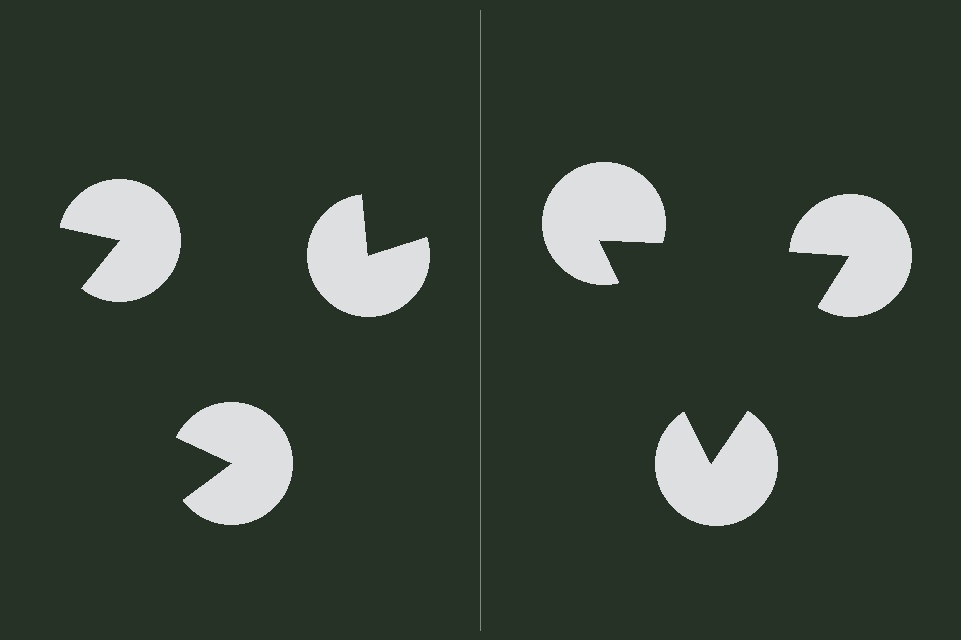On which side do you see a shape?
An illusory triangle appears on the right side. On the left side the wedge cuts are rotated, so no coherent shape forms.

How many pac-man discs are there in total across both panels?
6 — 3 on each side.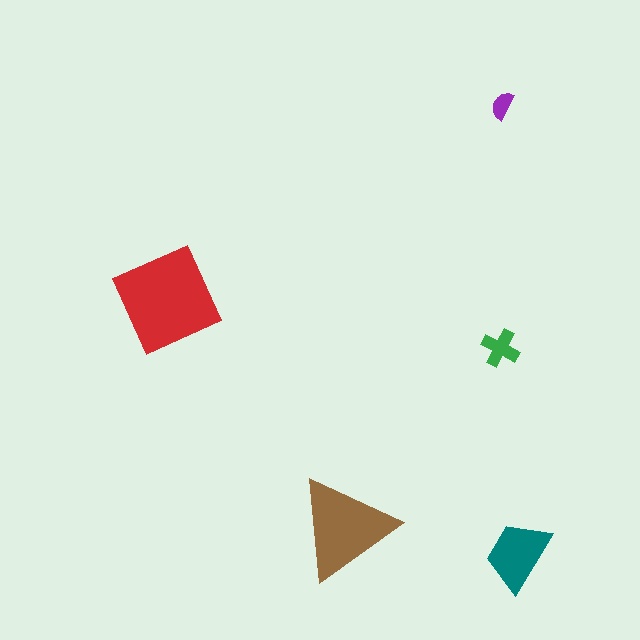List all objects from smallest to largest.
The purple semicircle, the green cross, the teal trapezoid, the brown triangle, the red diamond.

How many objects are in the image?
There are 5 objects in the image.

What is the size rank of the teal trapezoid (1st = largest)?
3rd.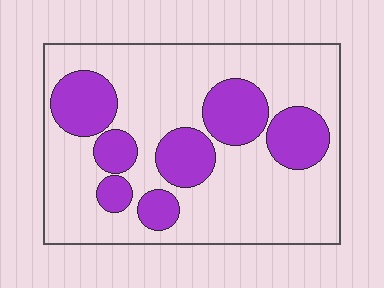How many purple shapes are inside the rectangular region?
7.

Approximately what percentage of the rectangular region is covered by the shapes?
Approximately 30%.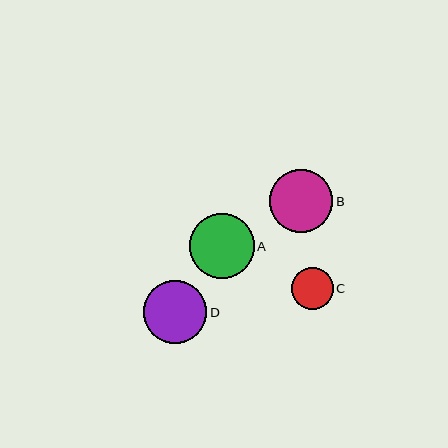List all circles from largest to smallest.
From largest to smallest: A, D, B, C.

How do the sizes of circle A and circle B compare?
Circle A and circle B are approximately the same size.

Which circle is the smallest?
Circle C is the smallest with a size of approximately 42 pixels.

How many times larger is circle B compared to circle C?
Circle B is approximately 1.5 times the size of circle C.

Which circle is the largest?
Circle A is the largest with a size of approximately 65 pixels.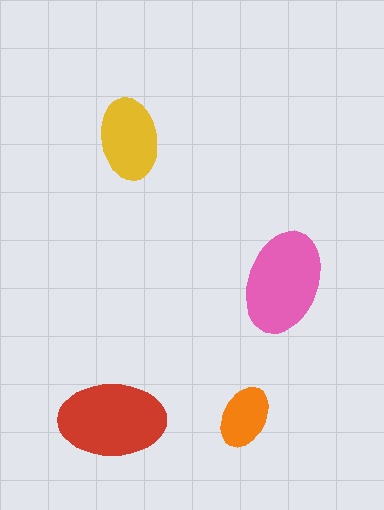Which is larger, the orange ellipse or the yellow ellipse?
The yellow one.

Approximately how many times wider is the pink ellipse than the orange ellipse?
About 1.5 times wider.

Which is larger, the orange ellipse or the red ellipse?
The red one.